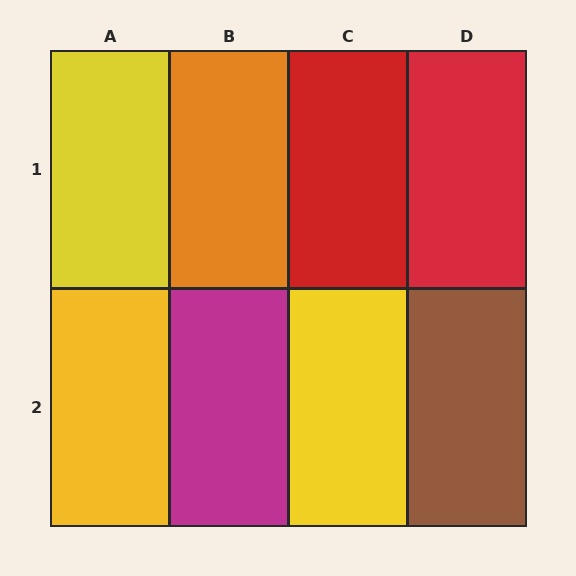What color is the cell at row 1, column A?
Yellow.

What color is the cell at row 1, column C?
Red.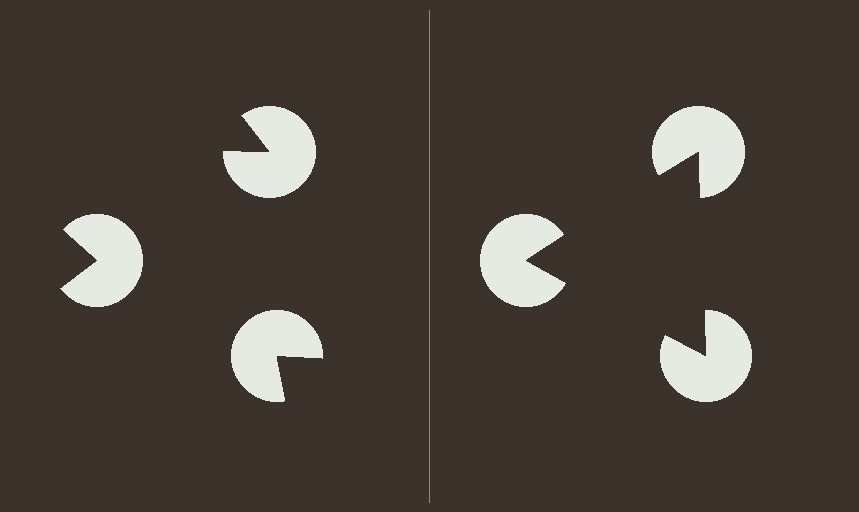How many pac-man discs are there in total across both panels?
6 — 3 on each side.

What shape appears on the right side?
An illusory triangle.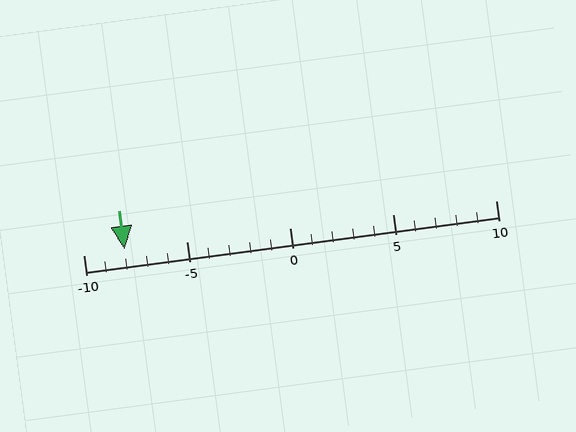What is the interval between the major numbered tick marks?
The major tick marks are spaced 5 units apart.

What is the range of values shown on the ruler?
The ruler shows values from -10 to 10.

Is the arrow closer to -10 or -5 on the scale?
The arrow is closer to -10.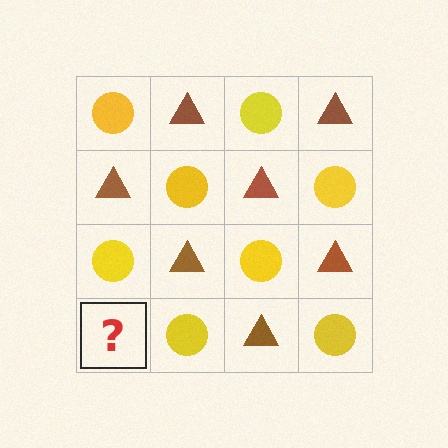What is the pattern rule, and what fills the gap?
The rule is that it alternates yellow circle and brown triangle in a checkerboard pattern. The gap should be filled with a brown triangle.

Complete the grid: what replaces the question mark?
The question mark should be replaced with a brown triangle.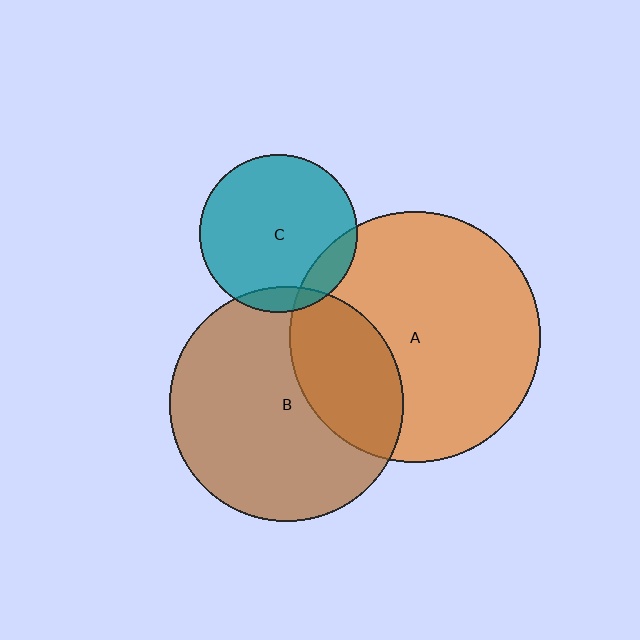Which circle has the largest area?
Circle A (orange).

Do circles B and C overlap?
Yes.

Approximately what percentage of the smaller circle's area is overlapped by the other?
Approximately 10%.